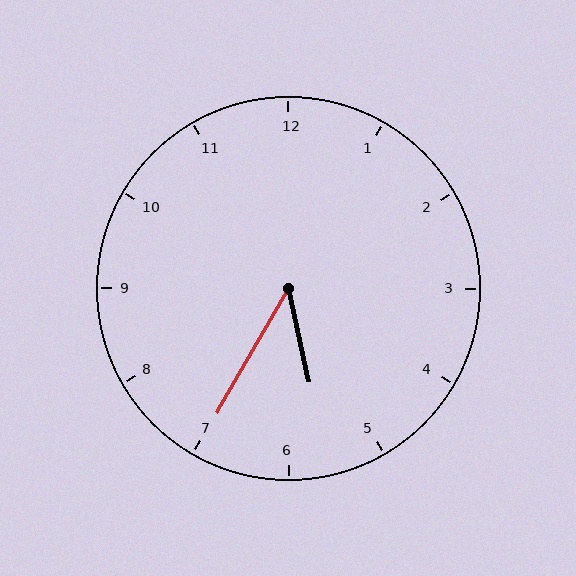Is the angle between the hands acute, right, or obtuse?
It is acute.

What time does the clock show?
5:35.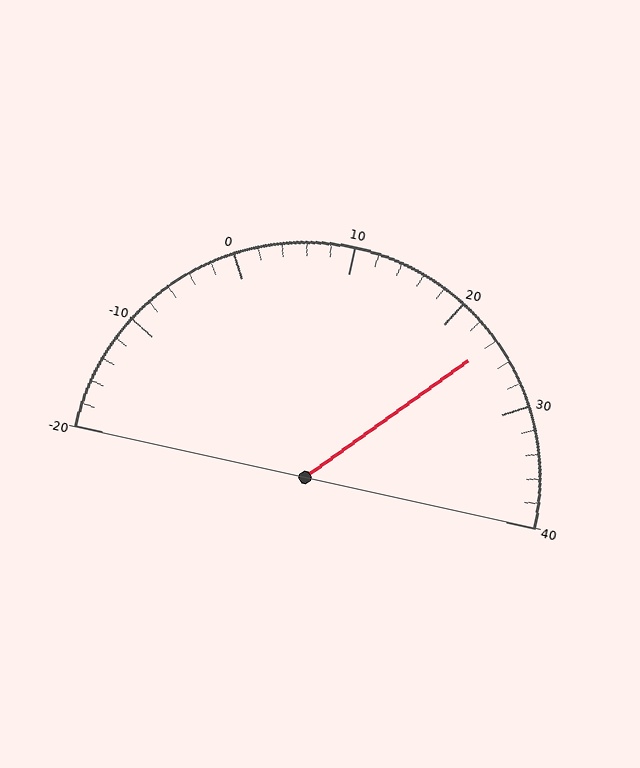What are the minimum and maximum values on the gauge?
The gauge ranges from -20 to 40.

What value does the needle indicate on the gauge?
The needle indicates approximately 24.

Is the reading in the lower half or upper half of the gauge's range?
The reading is in the upper half of the range (-20 to 40).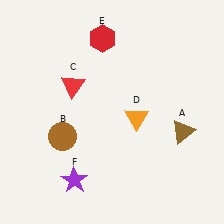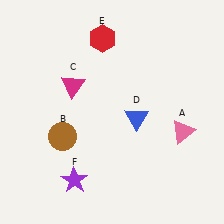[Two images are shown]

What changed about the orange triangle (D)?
In Image 1, D is orange. In Image 2, it changed to blue.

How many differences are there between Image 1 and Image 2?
There are 3 differences between the two images.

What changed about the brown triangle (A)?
In Image 1, A is brown. In Image 2, it changed to pink.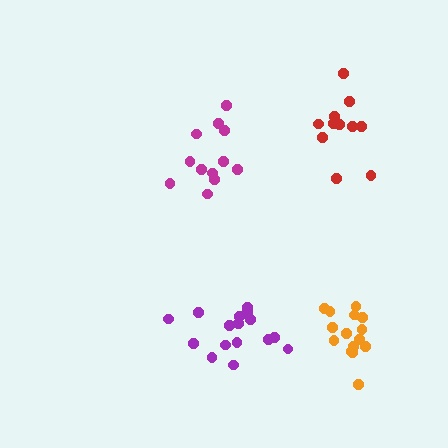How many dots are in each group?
Group 1: 15 dots, Group 2: 16 dots, Group 3: 12 dots, Group 4: 12 dots (55 total).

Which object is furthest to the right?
The red cluster is rightmost.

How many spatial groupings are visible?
There are 4 spatial groupings.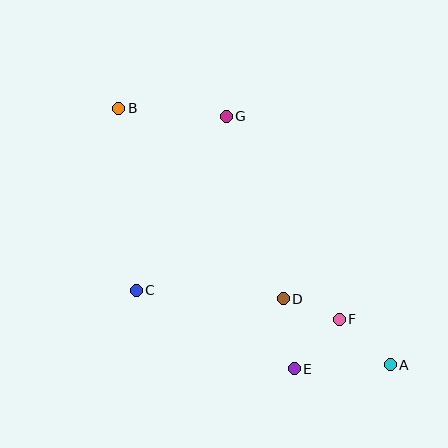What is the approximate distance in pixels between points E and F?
The distance between E and F is approximately 67 pixels.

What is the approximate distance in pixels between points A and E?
The distance between A and E is approximately 96 pixels.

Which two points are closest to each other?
Points D and F are closest to each other.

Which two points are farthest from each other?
Points A and B are farthest from each other.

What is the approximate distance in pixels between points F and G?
The distance between F and G is approximately 232 pixels.